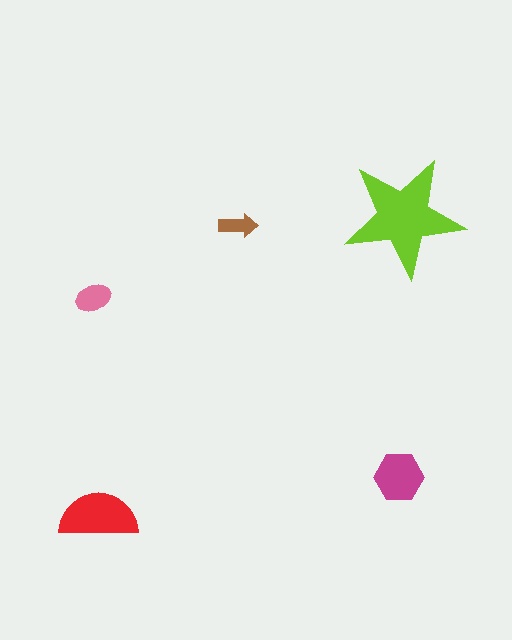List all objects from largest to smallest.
The lime star, the red semicircle, the magenta hexagon, the pink ellipse, the brown arrow.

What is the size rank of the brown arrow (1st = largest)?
5th.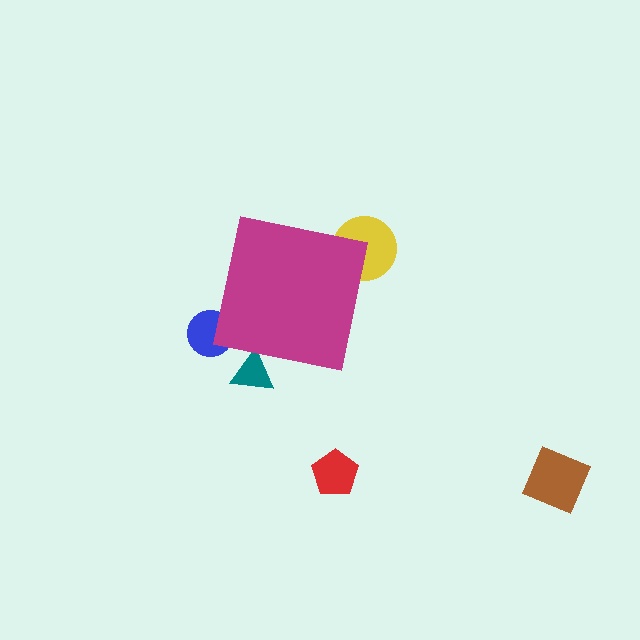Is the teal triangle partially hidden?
Yes, the teal triangle is partially hidden behind the magenta square.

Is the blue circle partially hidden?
Yes, the blue circle is partially hidden behind the magenta square.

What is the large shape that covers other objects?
A magenta square.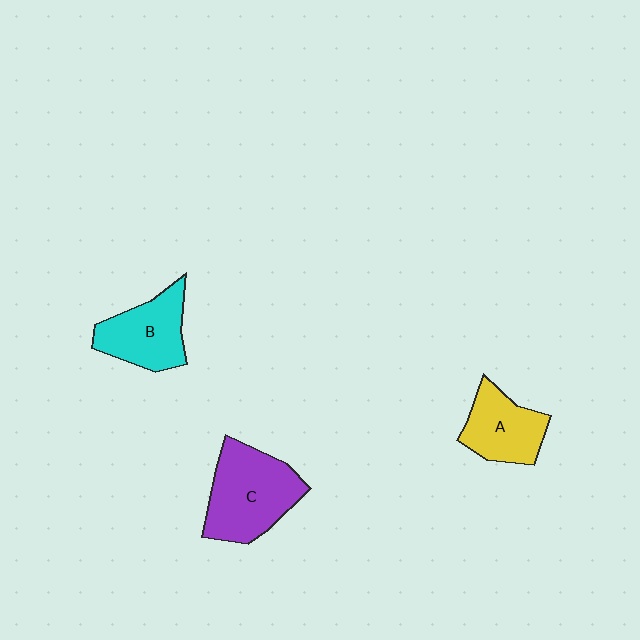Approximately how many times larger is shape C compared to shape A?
Approximately 1.5 times.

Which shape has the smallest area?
Shape A (yellow).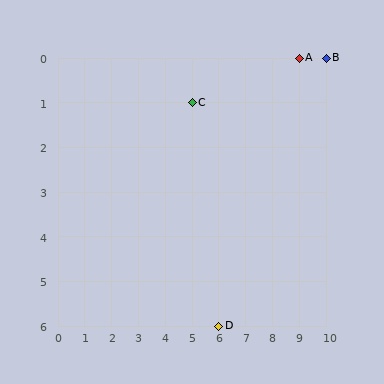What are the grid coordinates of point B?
Point B is at grid coordinates (10, 0).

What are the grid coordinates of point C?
Point C is at grid coordinates (5, 1).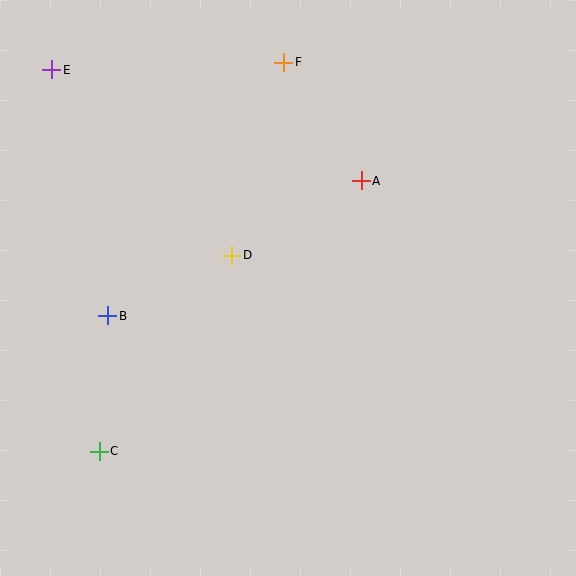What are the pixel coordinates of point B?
Point B is at (108, 316).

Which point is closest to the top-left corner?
Point E is closest to the top-left corner.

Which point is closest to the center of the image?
Point D at (232, 255) is closest to the center.